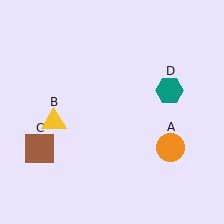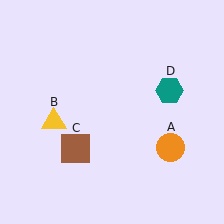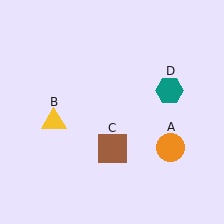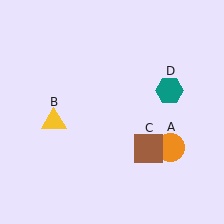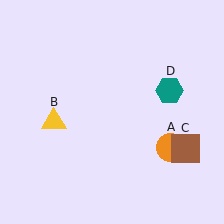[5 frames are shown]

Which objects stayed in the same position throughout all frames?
Orange circle (object A) and yellow triangle (object B) and teal hexagon (object D) remained stationary.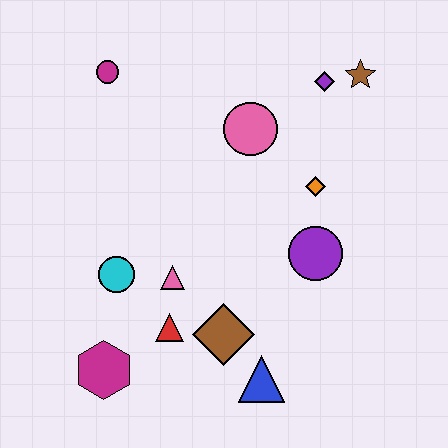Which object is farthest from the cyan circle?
The brown star is farthest from the cyan circle.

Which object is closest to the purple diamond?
The brown star is closest to the purple diamond.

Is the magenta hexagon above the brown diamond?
No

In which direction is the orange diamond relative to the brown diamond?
The orange diamond is above the brown diamond.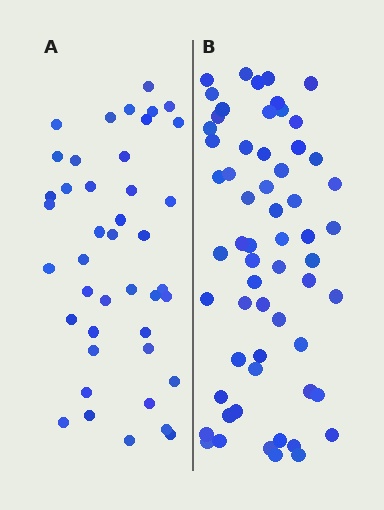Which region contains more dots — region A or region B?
Region B (the right region) has more dots.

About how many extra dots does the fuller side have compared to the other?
Region B has approximately 20 more dots than region A.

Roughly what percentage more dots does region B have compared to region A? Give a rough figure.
About 45% more.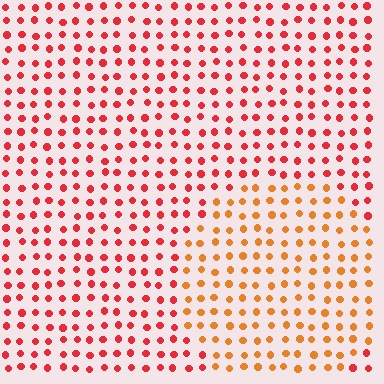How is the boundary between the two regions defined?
The boundary is defined purely by a slight shift in hue (about 33 degrees). Spacing, size, and orientation are identical on both sides.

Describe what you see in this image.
The image is filled with small red elements in a uniform arrangement. A circle-shaped region is visible where the elements are tinted to a slightly different hue, forming a subtle color boundary.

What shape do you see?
I see a circle.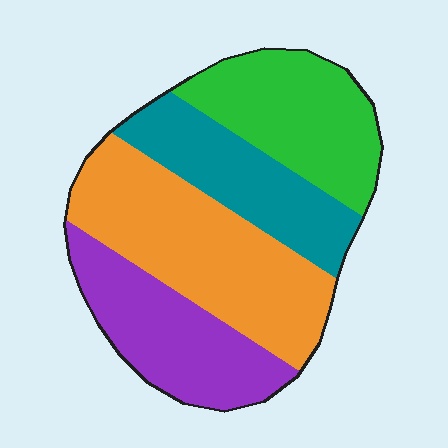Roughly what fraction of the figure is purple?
Purple covers 23% of the figure.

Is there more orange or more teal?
Orange.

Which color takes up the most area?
Orange, at roughly 35%.